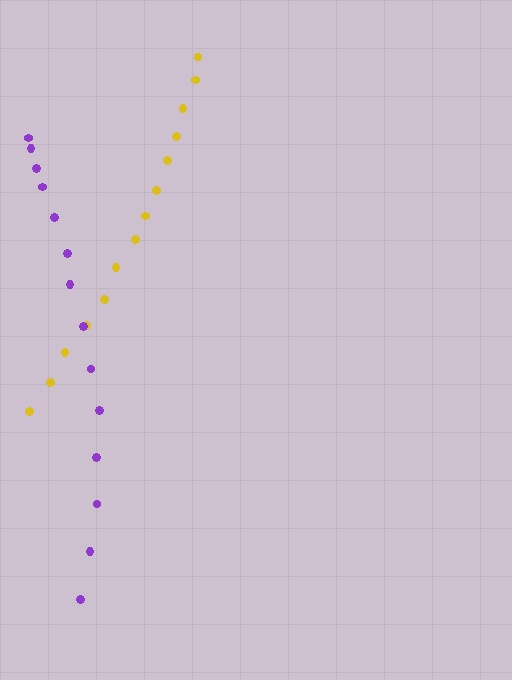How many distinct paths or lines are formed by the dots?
There are 2 distinct paths.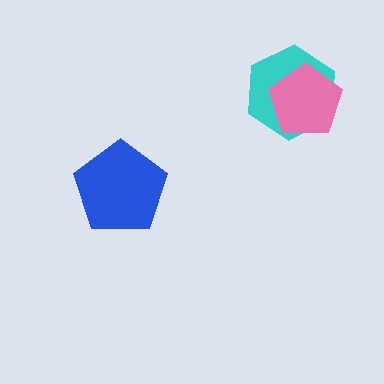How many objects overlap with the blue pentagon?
0 objects overlap with the blue pentagon.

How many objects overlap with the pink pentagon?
1 object overlaps with the pink pentagon.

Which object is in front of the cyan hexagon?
The pink pentagon is in front of the cyan hexagon.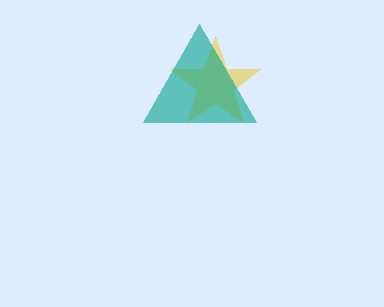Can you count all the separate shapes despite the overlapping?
Yes, there are 2 separate shapes.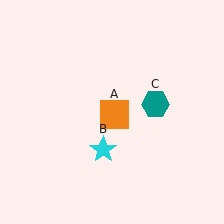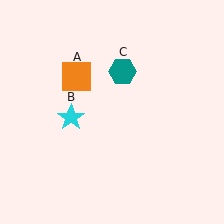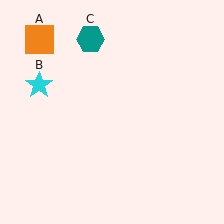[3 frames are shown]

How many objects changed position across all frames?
3 objects changed position: orange square (object A), cyan star (object B), teal hexagon (object C).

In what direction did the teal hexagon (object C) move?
The teal hexagon (object C) moved up and to the left.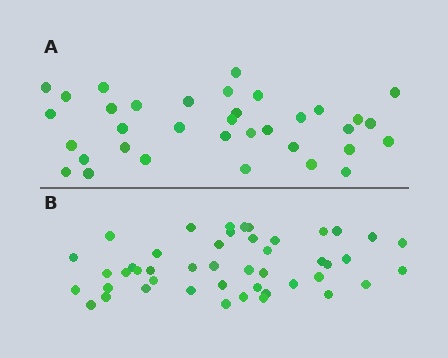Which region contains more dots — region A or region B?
Region B (the bottom region) has more dots.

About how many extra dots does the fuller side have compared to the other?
Region B has roughly 12 or so more dots than region A.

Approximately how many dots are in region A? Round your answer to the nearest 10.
About 40 dots. (The exact count is 35, which rounds to 40.)